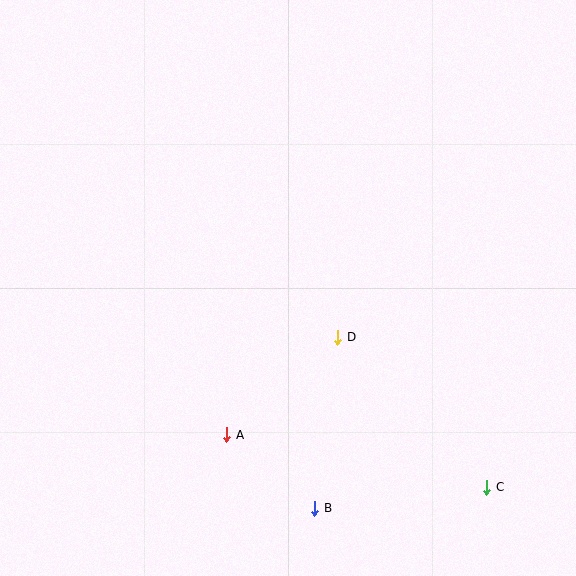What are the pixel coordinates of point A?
Point A is at (227, 435).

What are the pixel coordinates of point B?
Point B is at (315, 508).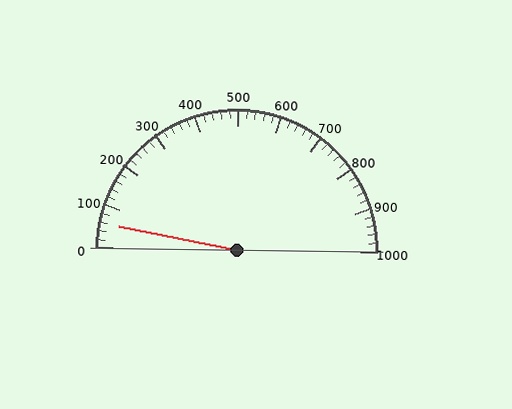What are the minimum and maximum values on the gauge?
The gauge ranges from 0 to 1000.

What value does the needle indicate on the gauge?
The needle indicates approximately 60.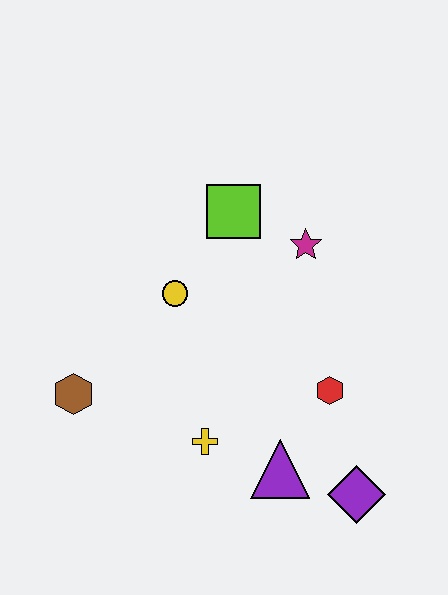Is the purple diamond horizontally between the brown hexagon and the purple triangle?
No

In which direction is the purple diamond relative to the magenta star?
The purple diamond is below the magenta star.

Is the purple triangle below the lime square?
Yes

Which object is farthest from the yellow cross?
The lime square is farthest from the yellow cross.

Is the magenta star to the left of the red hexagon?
Yes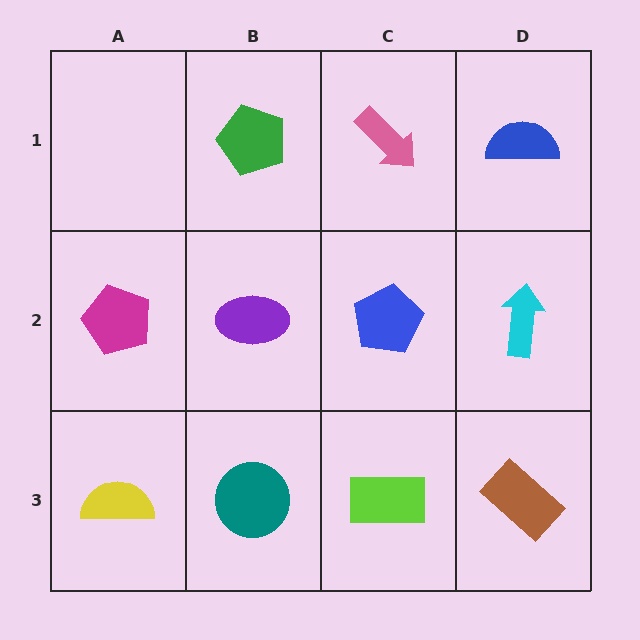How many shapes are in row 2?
4 shapes.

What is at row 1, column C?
A pink arrow.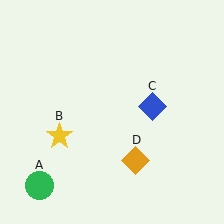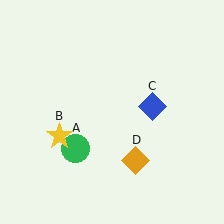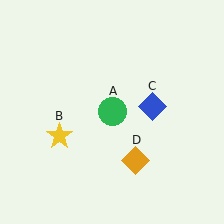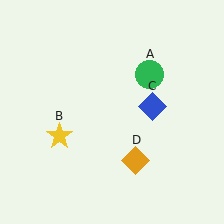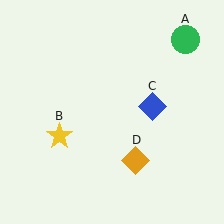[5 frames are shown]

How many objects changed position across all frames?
1 object changed position: green circle (object A).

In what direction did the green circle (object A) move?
The green circle (object A) moved up and to the right.